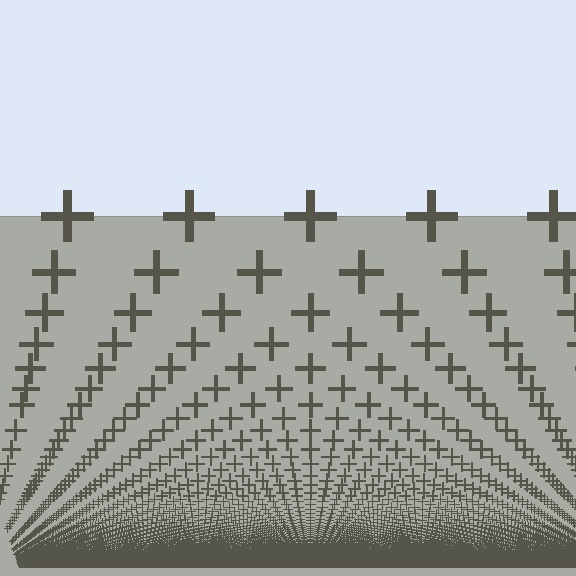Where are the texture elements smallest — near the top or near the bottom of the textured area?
Near the bottom.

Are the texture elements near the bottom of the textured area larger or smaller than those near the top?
Smaller. The gradient is inverted — elements near the bottom are smaller and denser.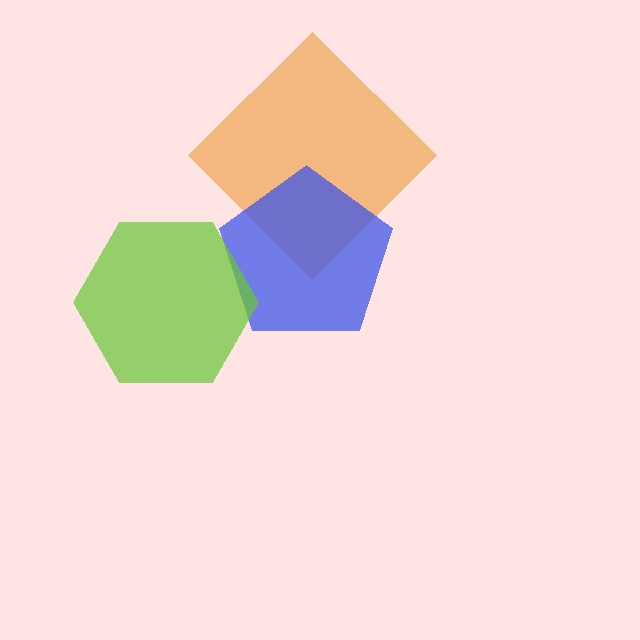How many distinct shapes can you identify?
There are 3 distinct shapes: an orange diamond, a blue pentagon, a lime hexagon.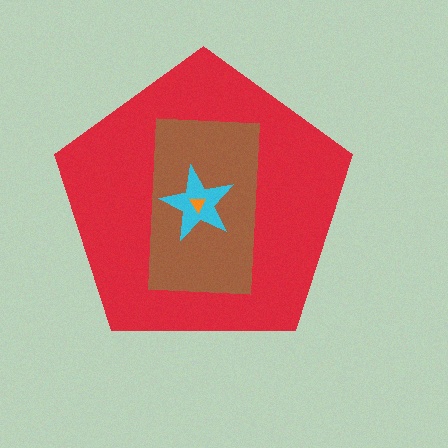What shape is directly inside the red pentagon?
The brown rectangle.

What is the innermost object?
The orange triangle.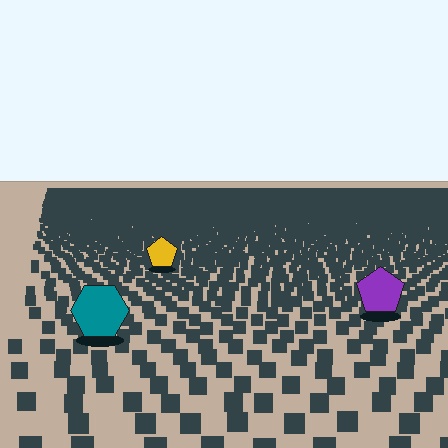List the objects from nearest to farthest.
From nearest to farthest: the teal hexagon, the purple pentagon, the yellow pentagon.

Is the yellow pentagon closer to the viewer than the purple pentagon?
No. The purple pentagon is closer — you can tell from the texture gradient: the ground texture is coarser near it.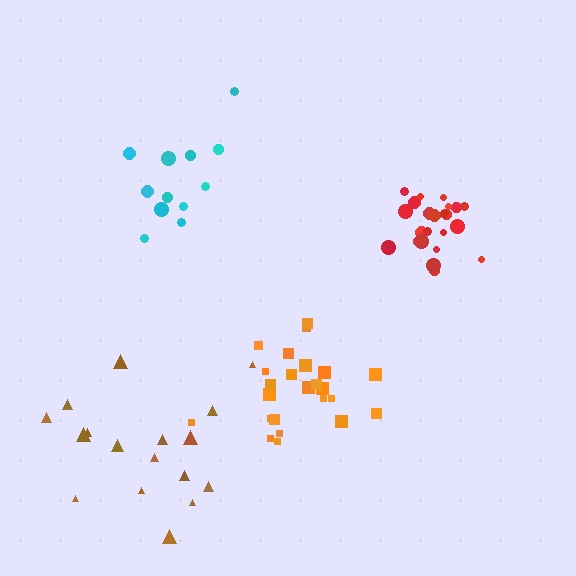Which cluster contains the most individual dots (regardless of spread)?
Orange (25).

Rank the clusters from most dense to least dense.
red, orange, cyan, brown.